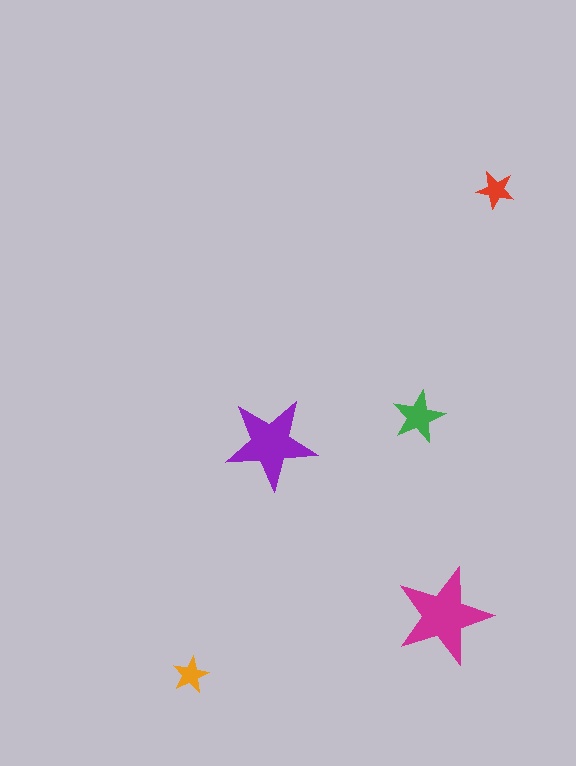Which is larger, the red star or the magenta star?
The magenta one.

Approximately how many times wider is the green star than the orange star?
About 1.5 times wider.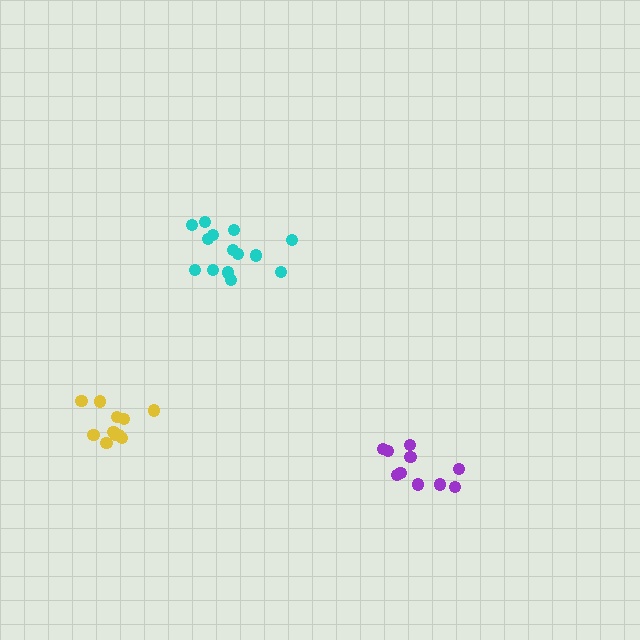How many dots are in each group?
Group 1: 11 dots, Group 2: 10 dots, Group 3: 14 dots (35 total).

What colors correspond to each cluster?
The clusters are colored: yellow, purple, cyan.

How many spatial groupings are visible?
There are 3 spatial groupings.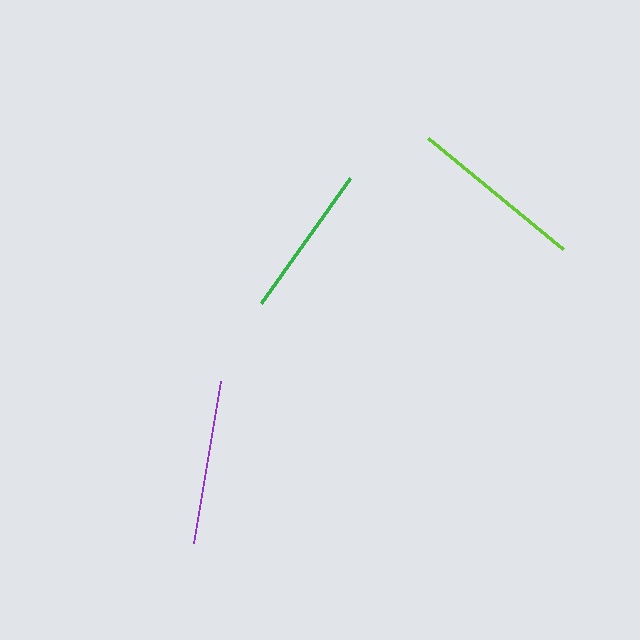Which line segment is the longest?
The lime line is the longest at approximately 174 pixels.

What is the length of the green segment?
The green segment is approximately 154 pixels long.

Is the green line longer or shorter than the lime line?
The lime line is longer than the green line.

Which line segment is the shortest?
The green line is the shortest at approximately 154 pixels.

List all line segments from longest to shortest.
From longest to shortest: lime, purple, green.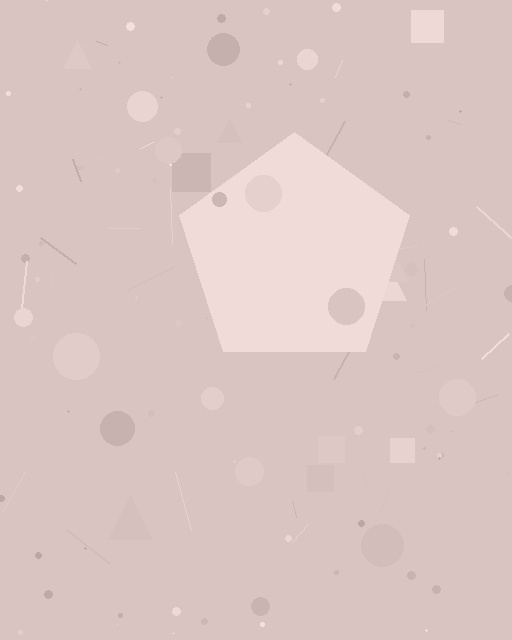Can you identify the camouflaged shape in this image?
The camouflaged shape is a pentagon.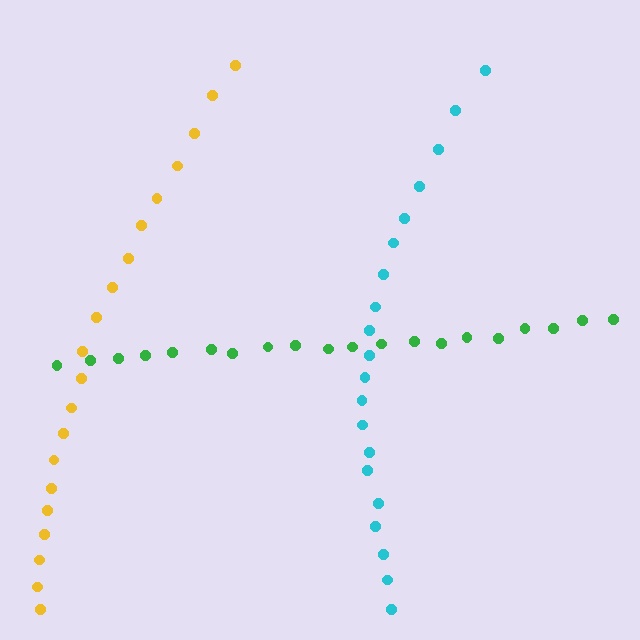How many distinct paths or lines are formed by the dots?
There are 3 distinct paths.